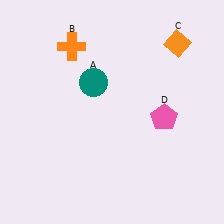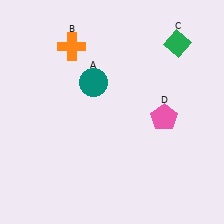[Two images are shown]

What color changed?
The diamond (C) changed from orange in Image 1 to green in Image 2.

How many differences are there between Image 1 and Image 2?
There is 1 difference between the two images.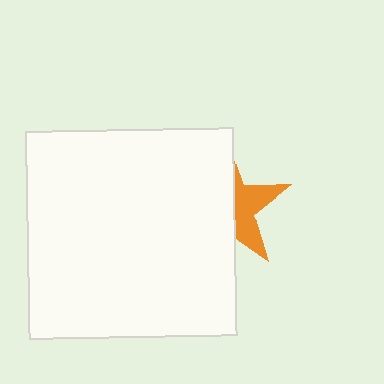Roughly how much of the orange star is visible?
A small part of it is visible (roughly 38%).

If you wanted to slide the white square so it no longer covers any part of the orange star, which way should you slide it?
Slide it left — that is the most direct way to separate the two shapes.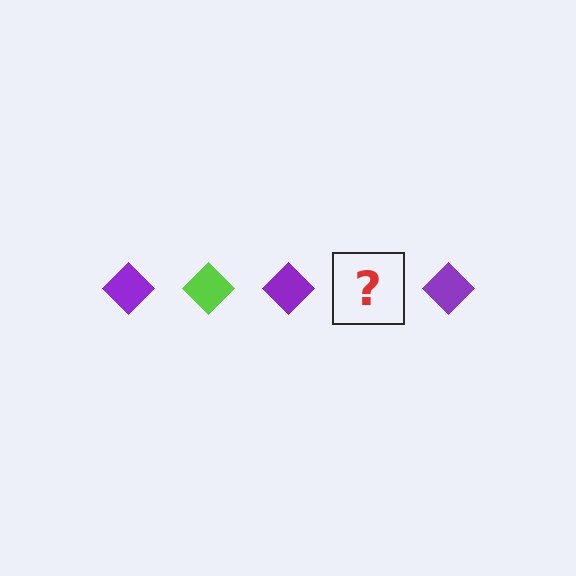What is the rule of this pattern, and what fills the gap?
The rule is that the pattern cycles through purple, lime diamonds. The gap should be filled with a lime diamond.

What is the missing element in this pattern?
The missing element is a lime diamond.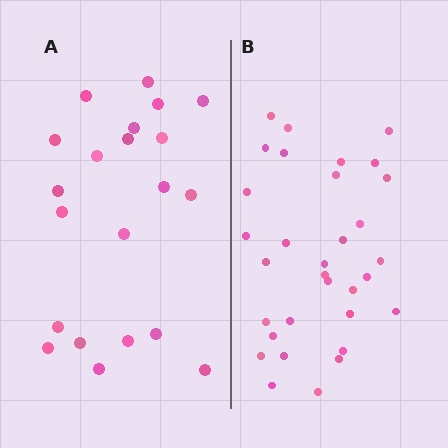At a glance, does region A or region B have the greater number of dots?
Region B (the right region) has more dots.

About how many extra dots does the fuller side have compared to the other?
Region B has roughly 12 or so more dots than region A.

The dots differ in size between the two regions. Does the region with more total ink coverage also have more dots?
No. Region A has more total ink coverage because its dots are larger, but region B actually contains more individual dots. Total area can be misleading — the number of items is what matters here.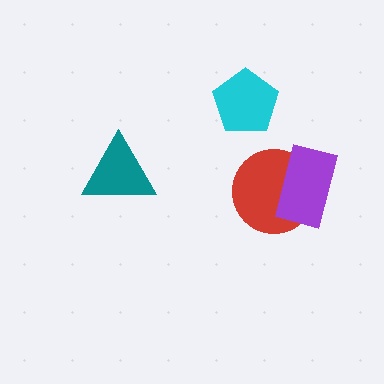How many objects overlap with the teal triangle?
0 objects overlap with the teal triangle.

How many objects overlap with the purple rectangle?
1 object overlaps with the purple rectangle.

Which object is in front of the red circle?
The purple rectangle is in front of the red circle.